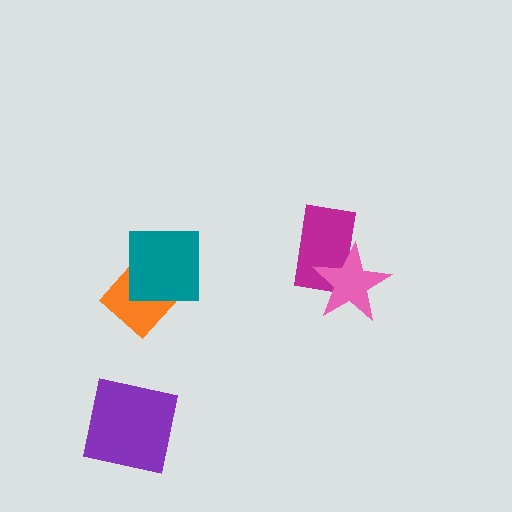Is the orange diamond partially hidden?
Yes, it is partially covered by another shape.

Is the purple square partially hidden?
No, no other shape covers it.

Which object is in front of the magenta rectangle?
The pink star is in front of the magenta rectangle.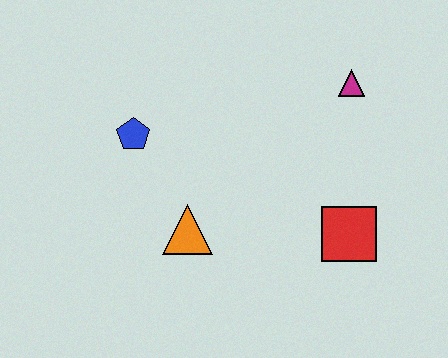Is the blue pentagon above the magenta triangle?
No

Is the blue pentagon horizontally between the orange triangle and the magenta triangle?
No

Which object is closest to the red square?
The magenta triangle is closest to the red square.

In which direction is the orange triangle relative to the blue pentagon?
The orange triangle is below the blue pentagon.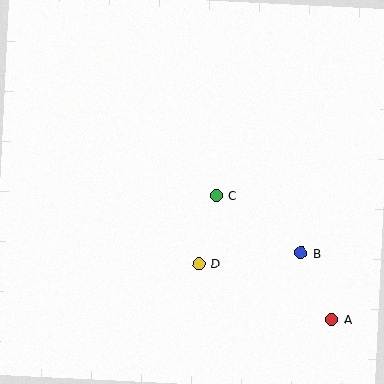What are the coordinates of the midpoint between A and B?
The midpoint between A and B is at (317, 286).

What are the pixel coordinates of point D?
Point D is at (199, 264).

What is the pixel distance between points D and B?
The distance between D and B is 103 pixels.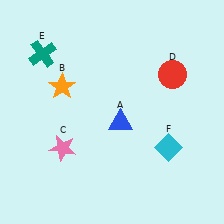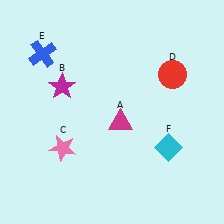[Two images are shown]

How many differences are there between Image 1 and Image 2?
There are 3 differences between the two images.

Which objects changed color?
A changed from blue to magenta. B changed from orange to magenta. E changed from teal to blue.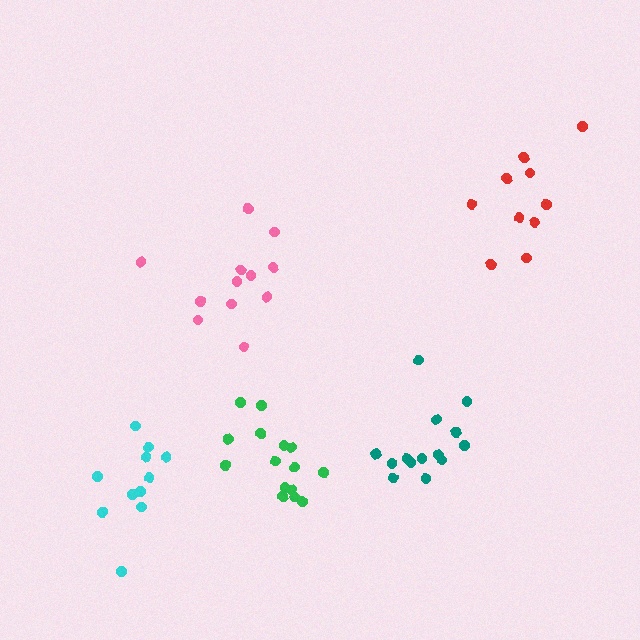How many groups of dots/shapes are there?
There are 5 groups.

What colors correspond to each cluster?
The clusters are colored: green, red, cyan, teal, pink.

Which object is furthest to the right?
The red cluster is rightmost.